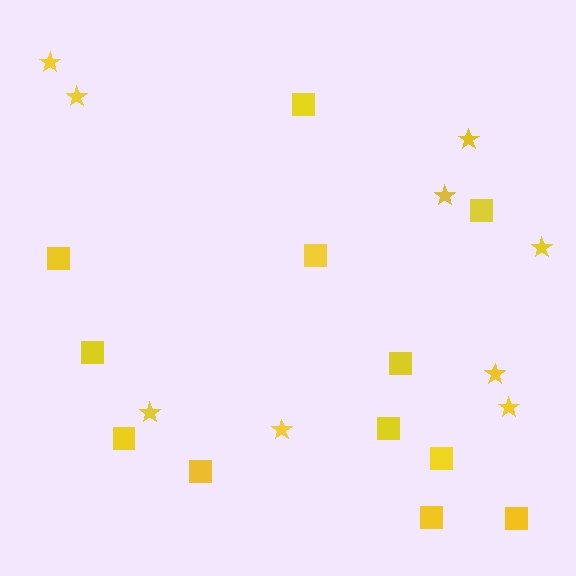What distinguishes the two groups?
There are 2 groups: one group of squares (12) and one group of stars (9).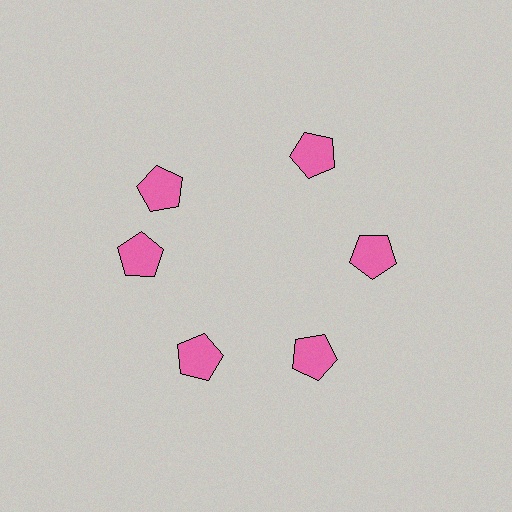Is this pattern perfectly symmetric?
No. The 6 pink pentagons are arranged in a ring, but one element near the 11 o'clock position is rotated out of alignment along the ring, breaking the 6-fold rotational symmetry.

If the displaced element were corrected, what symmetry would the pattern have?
It would have 6-fold rotational symmetry — the pattern would map onto itself every 60 degrees.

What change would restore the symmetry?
The symmetry would be restored by rotating it back into even spacing with its neighbors so that all 6 pentagons sit at equal angles and equal distance from the center.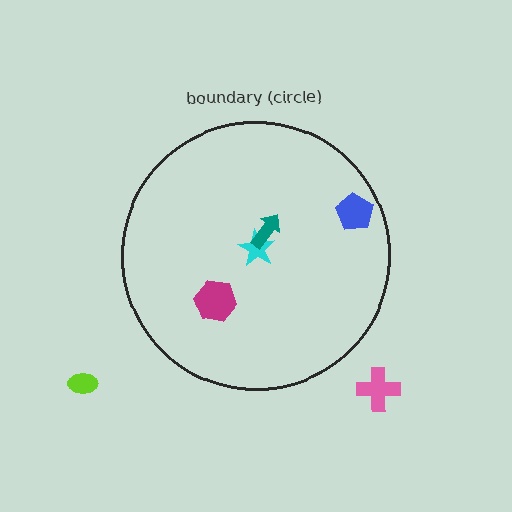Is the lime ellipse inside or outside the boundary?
Outside.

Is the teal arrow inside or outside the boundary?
Inside.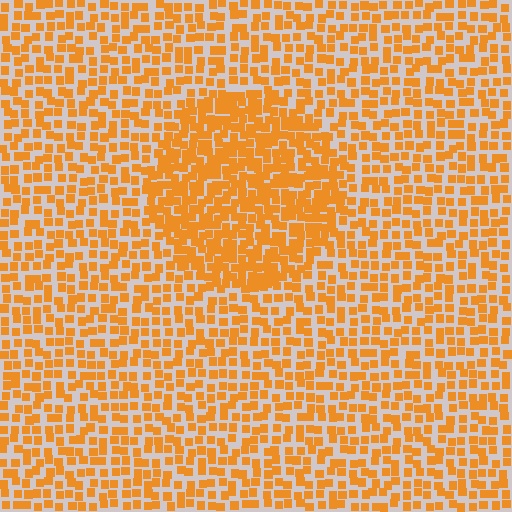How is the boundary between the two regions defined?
The boundary is defined by a change in element density (approximately 1.7x ratio). All elements are the same color, size, and shape.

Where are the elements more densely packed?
The elements are more densely packed inside the circle boundary.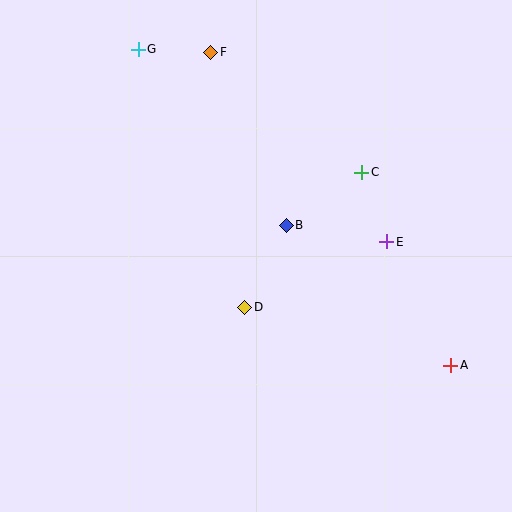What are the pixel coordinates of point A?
Point A is at (451, 365).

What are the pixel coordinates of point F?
Point F is at (211, 52).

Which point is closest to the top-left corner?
Point G is closest to the top-left corner.